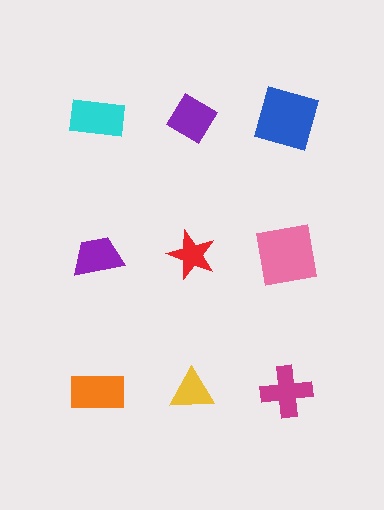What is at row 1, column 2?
A purple diamond.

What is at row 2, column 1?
A purple trapezoid.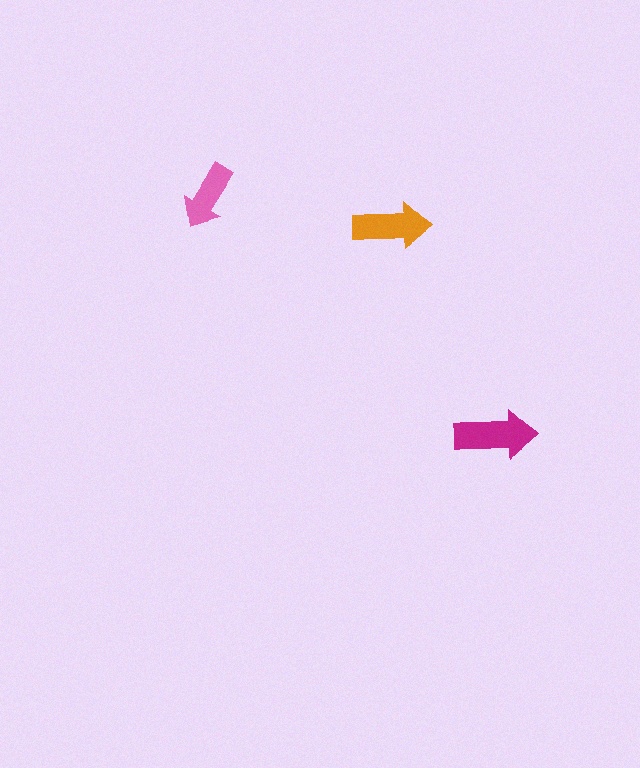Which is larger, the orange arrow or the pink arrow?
The orange one.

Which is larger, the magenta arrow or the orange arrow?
The magenta one.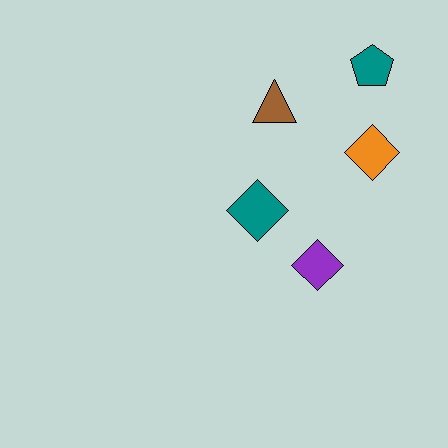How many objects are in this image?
There are 5 objects.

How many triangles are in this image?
There is 1 triangle.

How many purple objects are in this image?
There is 1 purple object.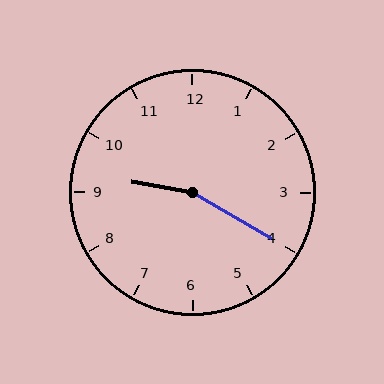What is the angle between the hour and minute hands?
Approximately 160 degrees.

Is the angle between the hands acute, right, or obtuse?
It is obtuse.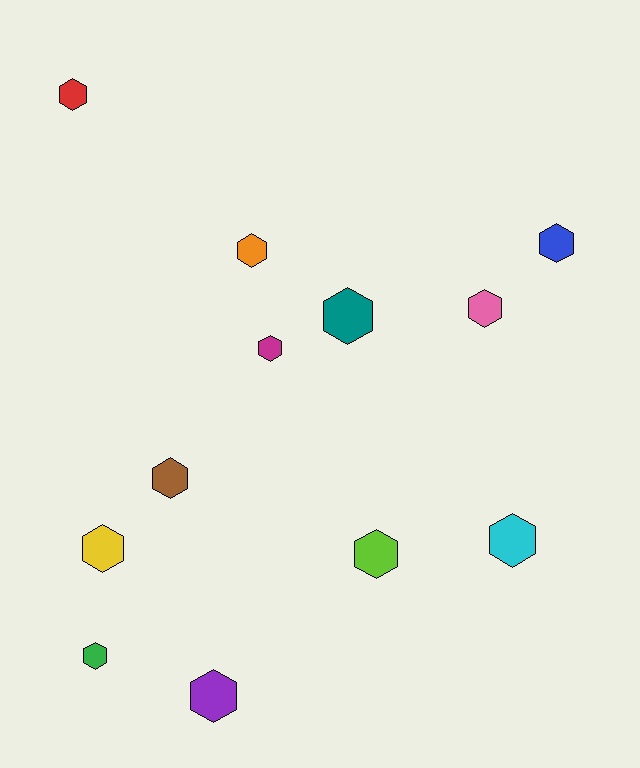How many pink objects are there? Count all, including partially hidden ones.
There is 1 pink object.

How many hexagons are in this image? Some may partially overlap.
There are 12 hexagons.